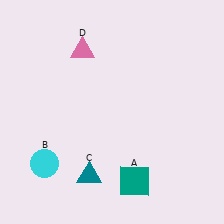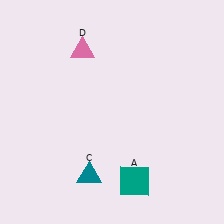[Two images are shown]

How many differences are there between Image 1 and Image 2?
There is 1 difference between the two images.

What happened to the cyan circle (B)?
The cyan circle (B) was removed in Image 2. It was in the bottom-left area of Image 1.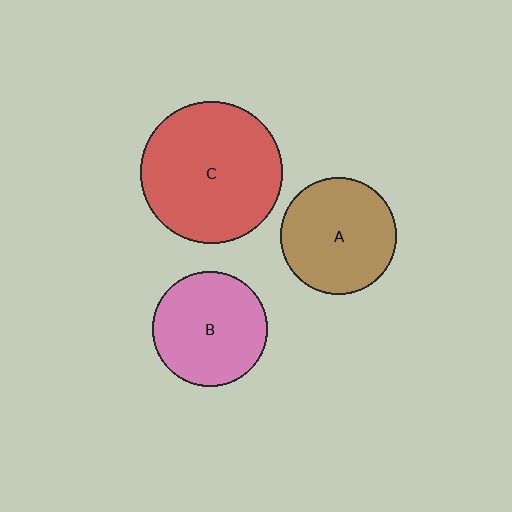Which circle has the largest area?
Circle C (red).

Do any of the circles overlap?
No, none of the circles overlap.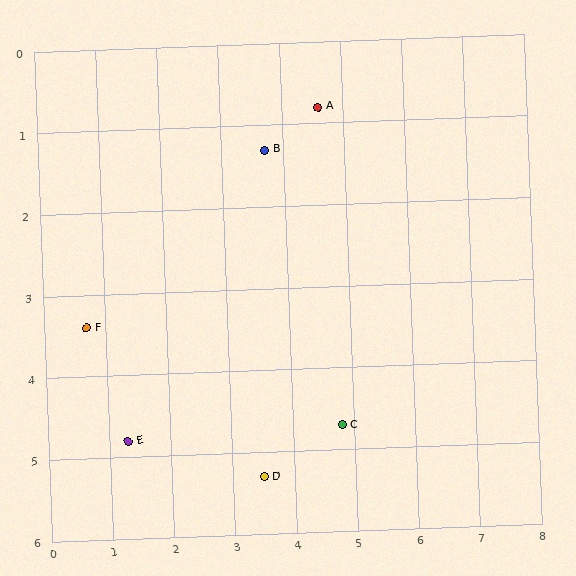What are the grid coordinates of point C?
Point C is at approximately (4.8, 4.7).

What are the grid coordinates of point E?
Point E is at approximately (1.3, 4.8).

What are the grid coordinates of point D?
Point D is at approximately (3.5, 5.3).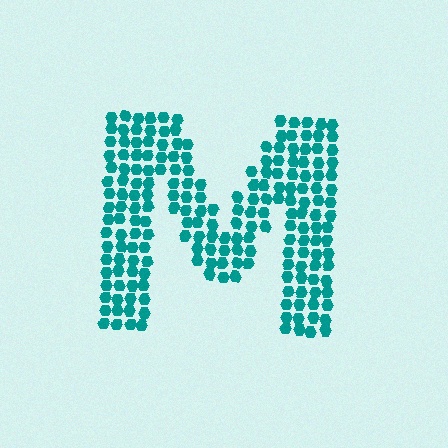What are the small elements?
The small elements are hexagons.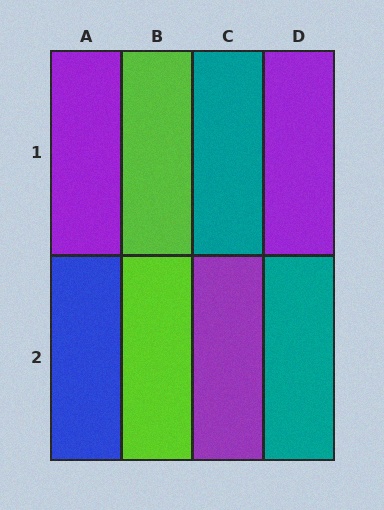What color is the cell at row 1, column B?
Lime.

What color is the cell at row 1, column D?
Purple.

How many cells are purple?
3 cells are purple.